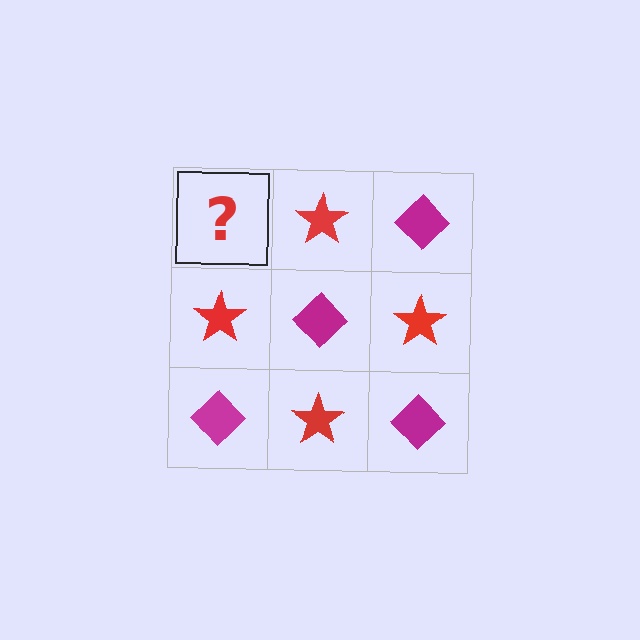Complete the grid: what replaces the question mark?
The question mark should be replaced with a magenta diamond.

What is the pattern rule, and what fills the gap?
The rule is that it alternates magenta diamond and red star in a checkerboard pattern. The gap should be filled with a magenta diamond.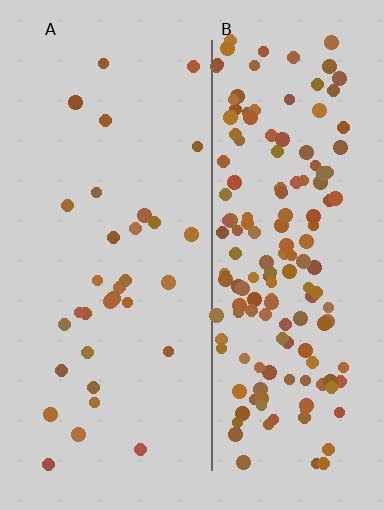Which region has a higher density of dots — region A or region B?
B (the right).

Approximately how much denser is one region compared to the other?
Approximately 5.1× — region B over region A.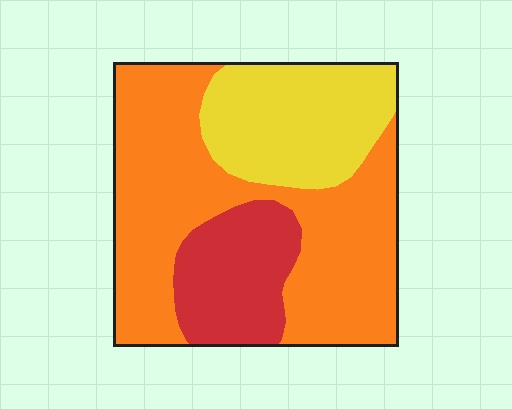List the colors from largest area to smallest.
From largest to smallest: orange, yellow, red.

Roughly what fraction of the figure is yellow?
Yellow takes up about one quarter (1/4) of the figure.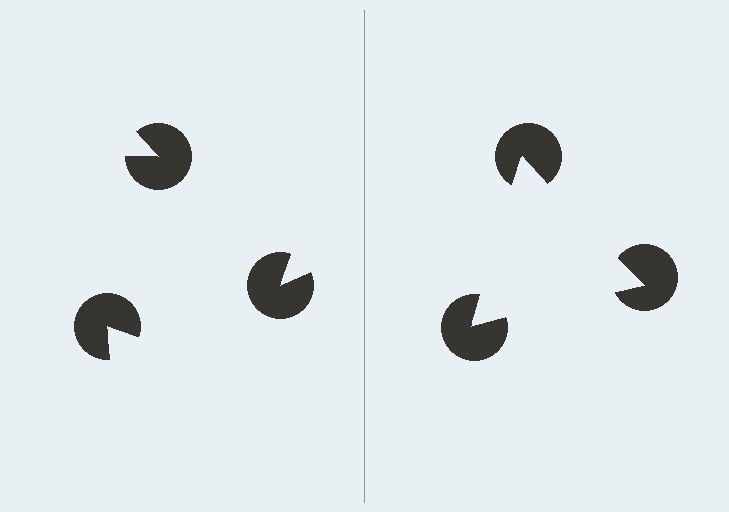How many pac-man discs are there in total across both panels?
6 — 3 on each side.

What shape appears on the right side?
An illusory triangle.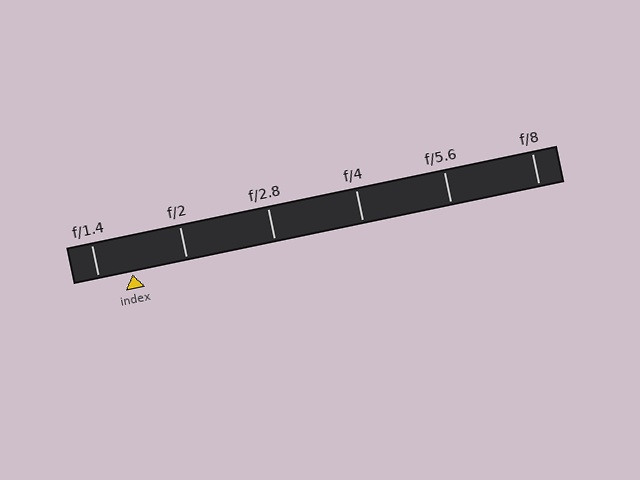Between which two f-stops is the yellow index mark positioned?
The index mark is between f/1.4 and f/2.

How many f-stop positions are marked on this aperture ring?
There are 6 f-stop positions marked.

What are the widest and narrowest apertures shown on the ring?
The widest aperture shown is f/1.4 and the narrowest is f/8.